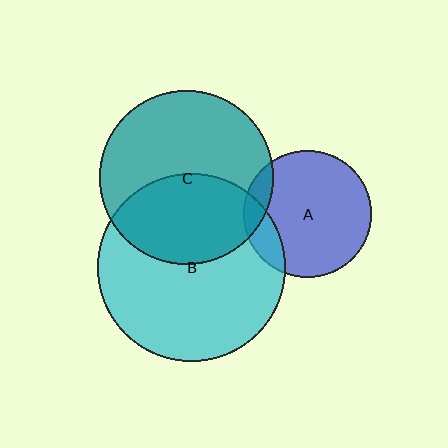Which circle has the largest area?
Circle B (cyan).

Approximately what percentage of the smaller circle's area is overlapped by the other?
Approximately 45%.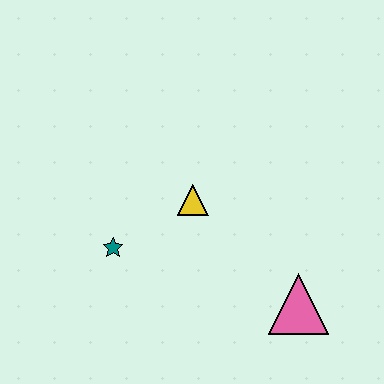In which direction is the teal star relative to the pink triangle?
The teal star is to the left of the pink triangle.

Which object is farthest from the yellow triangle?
The pink triangle is farthest from the yellow triangle.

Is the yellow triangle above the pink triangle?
Yes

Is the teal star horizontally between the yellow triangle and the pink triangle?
No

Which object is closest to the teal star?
The yellow triangle is closest to the teal star.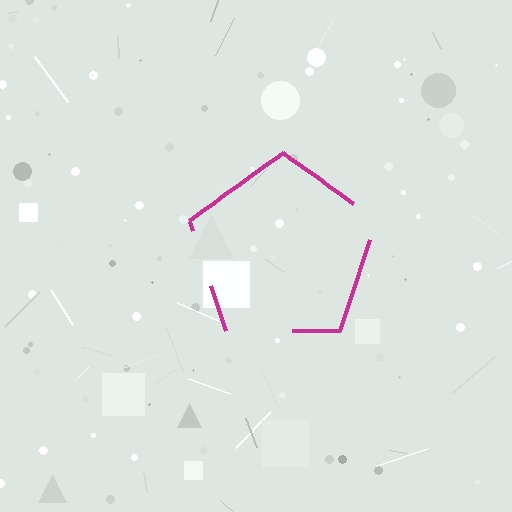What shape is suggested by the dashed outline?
The dashed outline suggests a pentagon.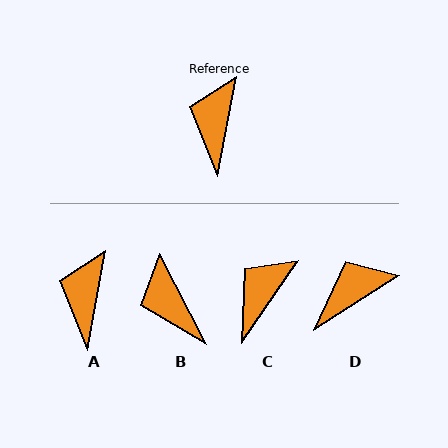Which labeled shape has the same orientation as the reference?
A.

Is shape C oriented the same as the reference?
No, it is off by about 24 degrees.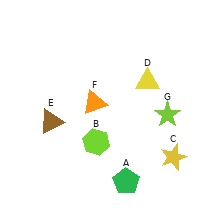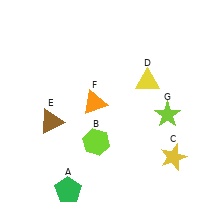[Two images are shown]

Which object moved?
The green pentagon (A) moved left.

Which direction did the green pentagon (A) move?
The green pentagon (A) moved left.